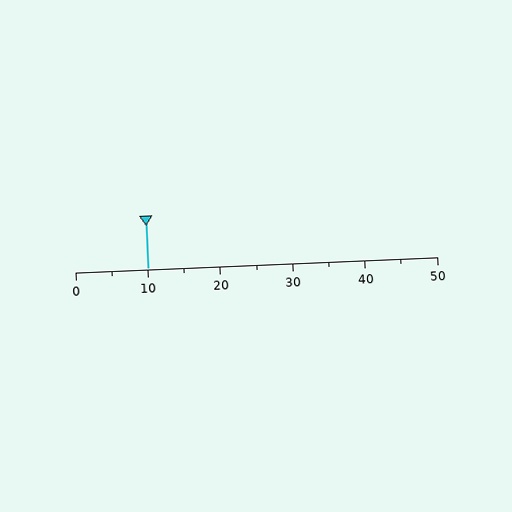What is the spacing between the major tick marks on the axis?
The major ticks are spaced 10 apart.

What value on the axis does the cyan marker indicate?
The marker indicates approximately 10.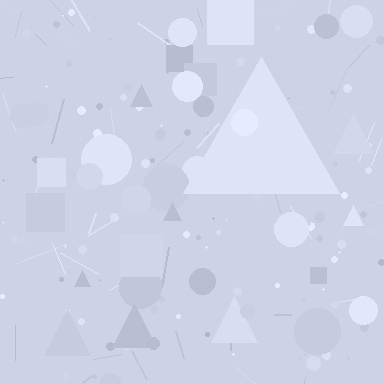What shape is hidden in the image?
A triangle is hidden in the image.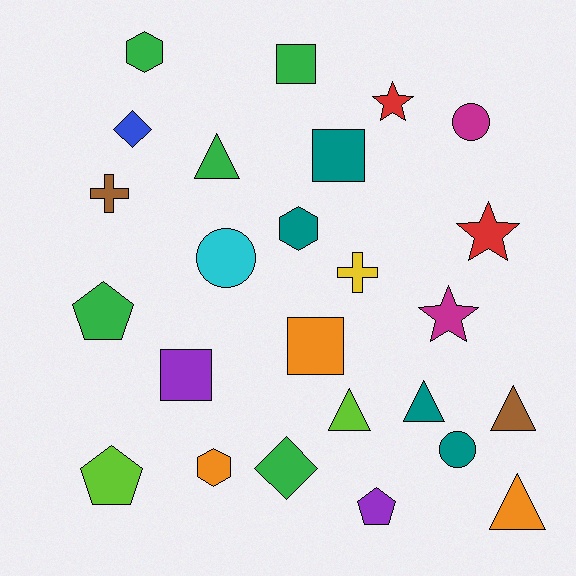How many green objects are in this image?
There are 5 green objects.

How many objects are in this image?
There are 25 objects.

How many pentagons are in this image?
There are 3 pentagons.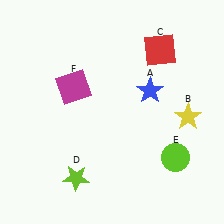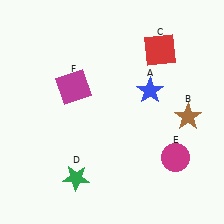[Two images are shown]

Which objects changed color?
B changed from yellow to brown. D changed from lime to green. E changed from lime to magenta.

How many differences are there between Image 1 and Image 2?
There are 3 differences between the two images.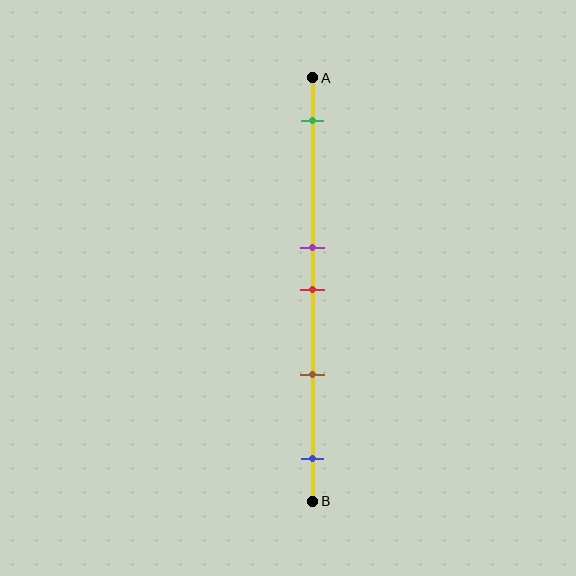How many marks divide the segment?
There are 5 marks dividing the segment.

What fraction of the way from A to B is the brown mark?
The brown mark is approximately 70% (0.7) of the way from A to B.